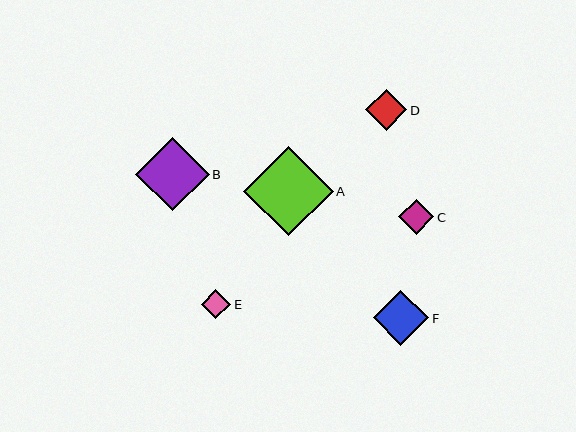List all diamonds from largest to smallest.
From largest to smallest: A, B, F, D, C, E.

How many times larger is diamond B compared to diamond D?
Diamond B is approximately 1.8 times the size of diamond D.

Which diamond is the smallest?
Diamond E is the smallest with a size of approximately 29 pixels.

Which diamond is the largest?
Diamond A is the largest with a size of approximately 90 pixels.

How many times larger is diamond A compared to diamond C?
Diamond A is approximately 2.6 times the size of diamond C.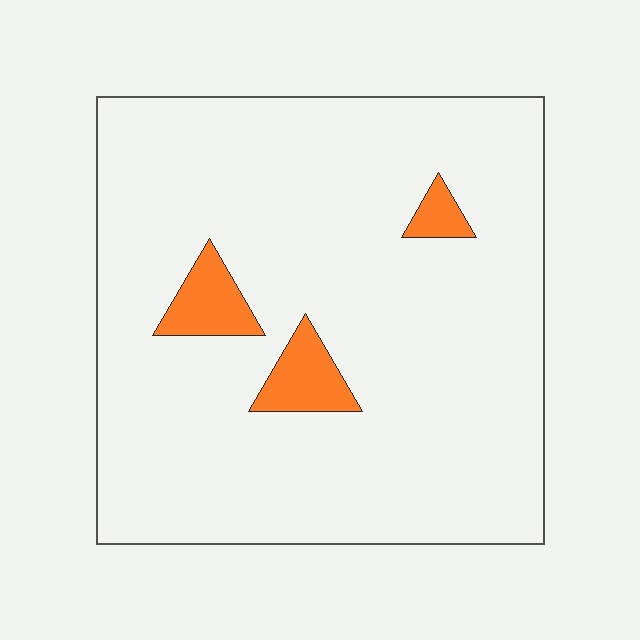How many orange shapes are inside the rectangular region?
3.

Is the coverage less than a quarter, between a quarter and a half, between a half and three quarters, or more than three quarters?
Less than a quarter.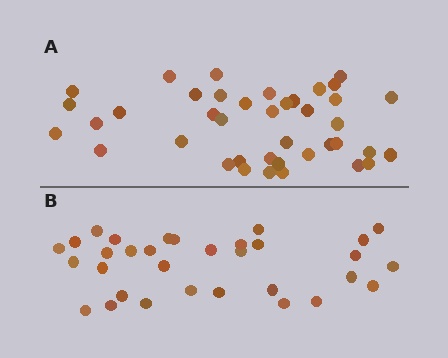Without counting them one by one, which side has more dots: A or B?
Region A (the top region) has more dots.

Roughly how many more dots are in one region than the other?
Region A has roughly 8 or so more dots than region B.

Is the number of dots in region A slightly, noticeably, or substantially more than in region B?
Region A has noticeably more, but not dramatically so. The ratio is roughly 1.2 to 1.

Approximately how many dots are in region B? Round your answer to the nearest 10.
About 30 dots. (The exact count is 32, which rounds to 30.)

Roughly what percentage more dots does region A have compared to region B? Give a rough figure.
About 25% more.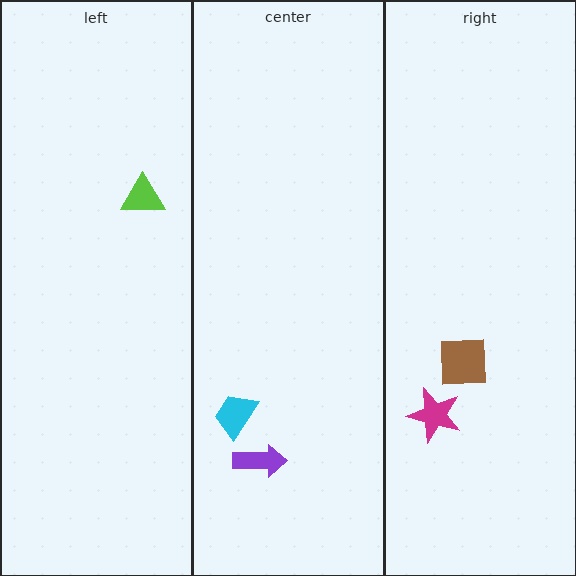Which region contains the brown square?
The right region.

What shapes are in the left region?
The lime triangle.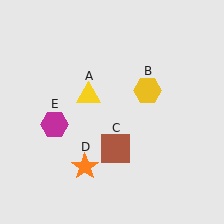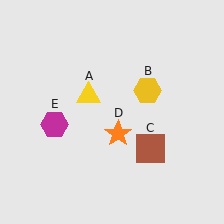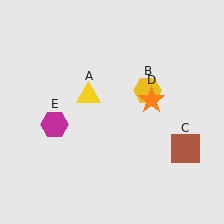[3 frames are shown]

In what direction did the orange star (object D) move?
The orange star (object D) moved up and to the right.